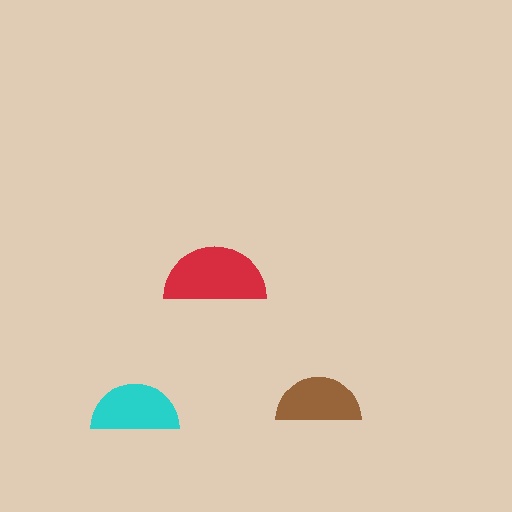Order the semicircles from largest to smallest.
the red one, the cyan one, the brown one.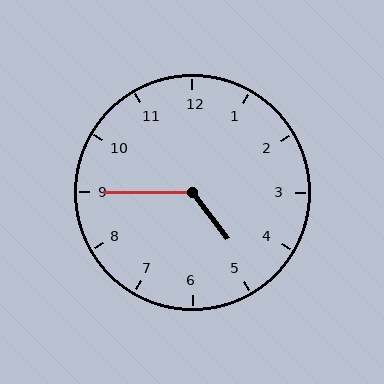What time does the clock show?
4:45.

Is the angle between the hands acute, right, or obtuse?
It is obtuse.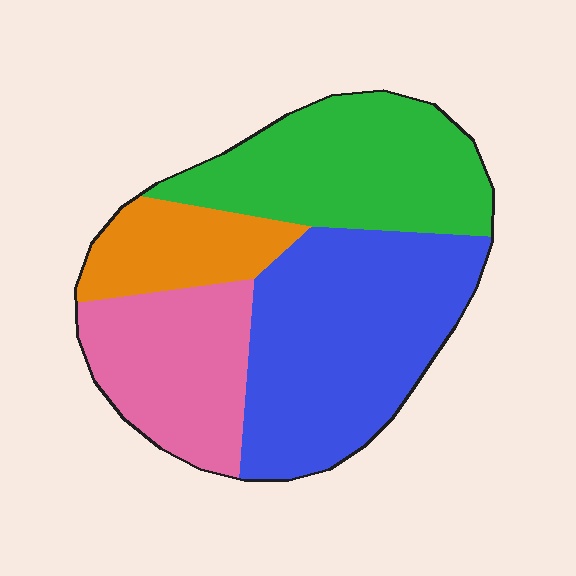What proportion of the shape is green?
Green takes up about one quarter (1/4) of the shape.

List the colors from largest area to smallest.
From largest to smallest: blue, green, pink, orange.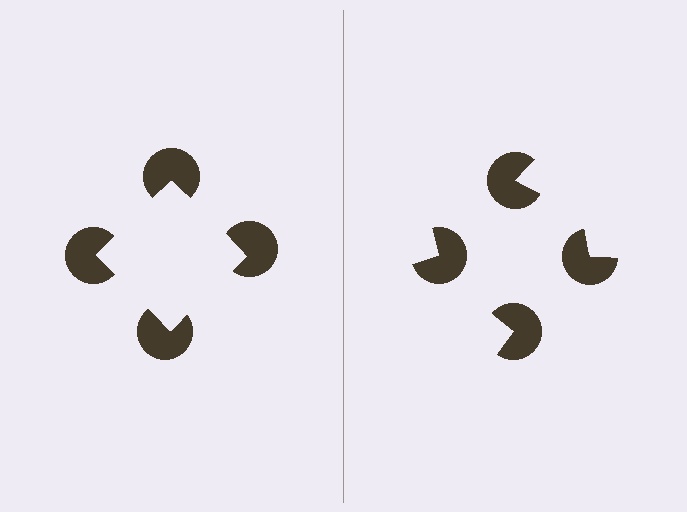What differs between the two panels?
The pac-man discs are positioned identically on both sides; only the wedge orientations differ. On the left they align to a square; on the right they are misaligned.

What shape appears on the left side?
An illusory square.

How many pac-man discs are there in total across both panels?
8 — 4 on each side.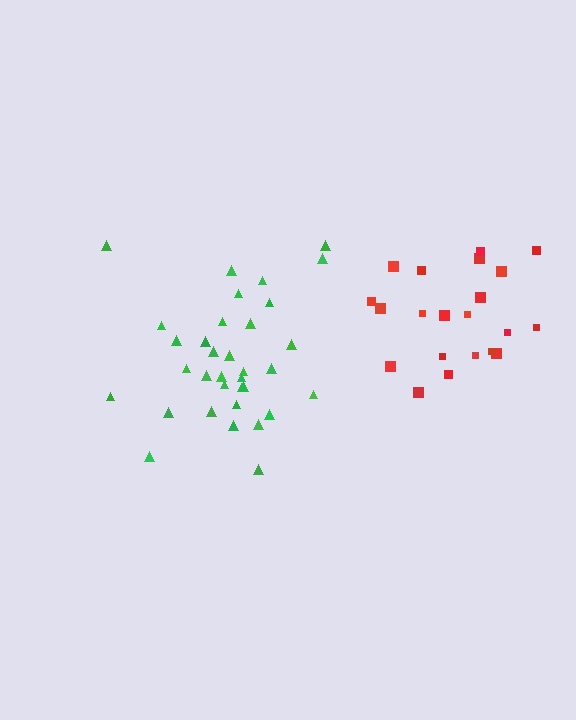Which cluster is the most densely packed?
Green.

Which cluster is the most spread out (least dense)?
Red.